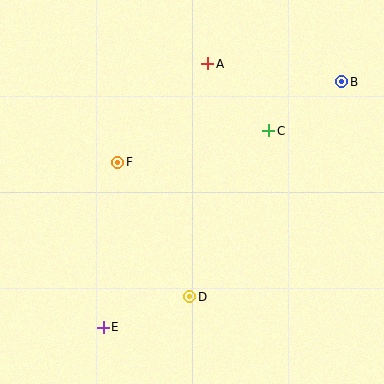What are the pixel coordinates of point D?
Point D is at (190, 297).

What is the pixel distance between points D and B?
The distance between D and B is 264 pixels.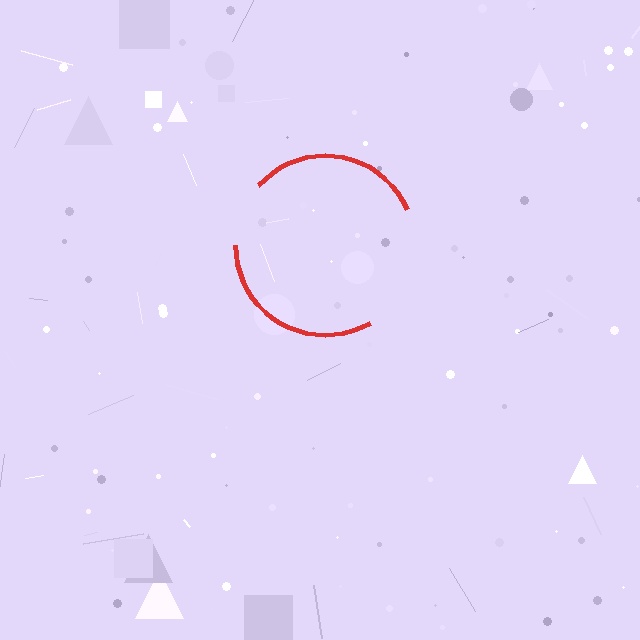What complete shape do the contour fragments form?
The contour fragments form a circle.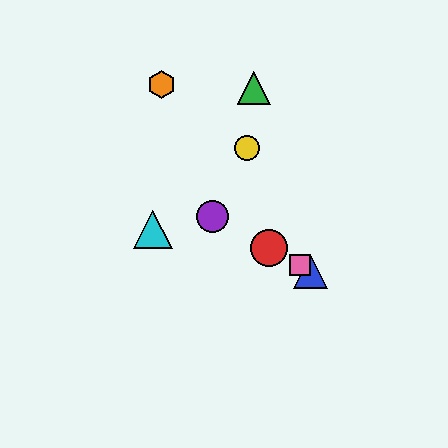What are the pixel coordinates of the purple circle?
The purple circle is at (213, 216).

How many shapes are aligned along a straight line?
4 shapes (the red circle, the blue triangle, the purple circle, the pink square) are aligned along a straight line.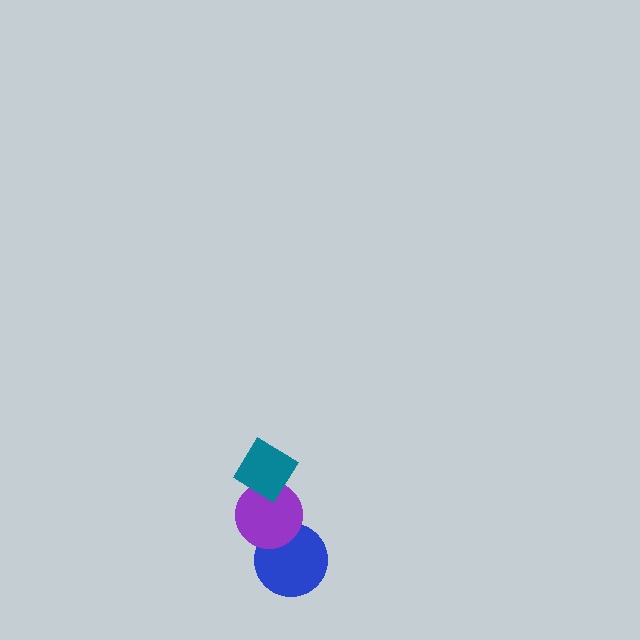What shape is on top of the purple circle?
The teal diamond is on top of the purple circle.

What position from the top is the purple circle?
The purple circle is 2nd from the top.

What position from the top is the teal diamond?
The teal diamond is 1st from the top.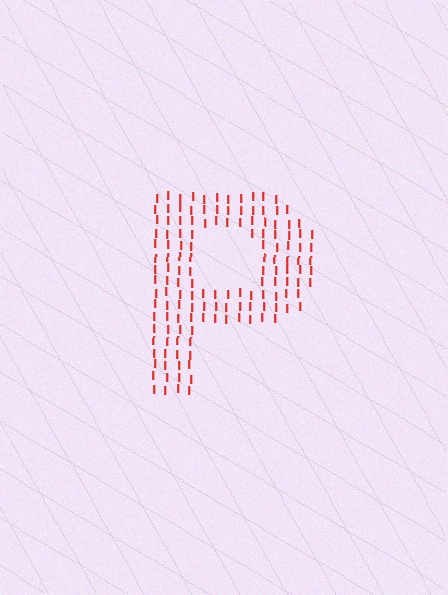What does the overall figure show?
The overall figure shows the letter P.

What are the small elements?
The small elements are letter I's.